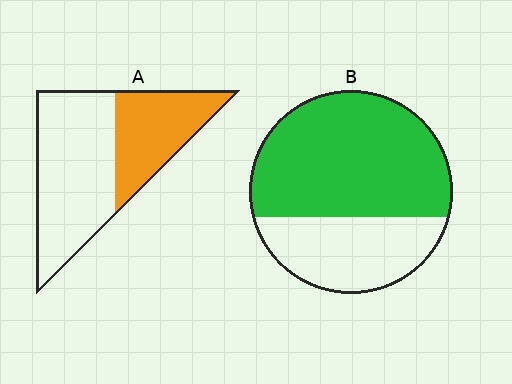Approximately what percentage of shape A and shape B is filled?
A is approximately 40% and B is approximately 65%.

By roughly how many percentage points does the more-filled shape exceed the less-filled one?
By roughly 30 percentage points (B over A).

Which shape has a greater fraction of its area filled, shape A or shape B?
Shape B.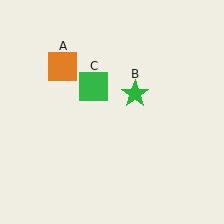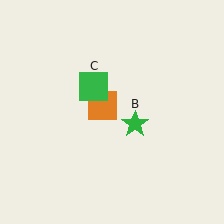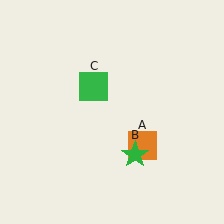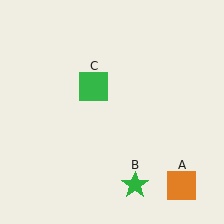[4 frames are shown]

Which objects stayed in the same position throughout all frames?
Green square (object C) remained stationary.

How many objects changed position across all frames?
2 objects changed position: orange square (object A), green star (object B).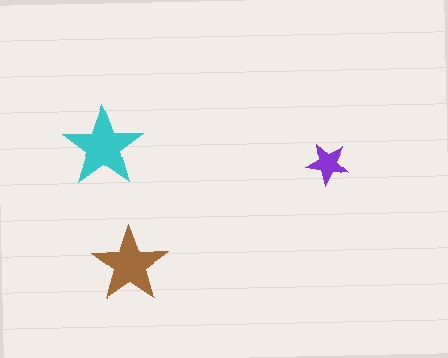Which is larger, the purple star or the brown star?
The brown one.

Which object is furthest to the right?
The purple star is rightmost.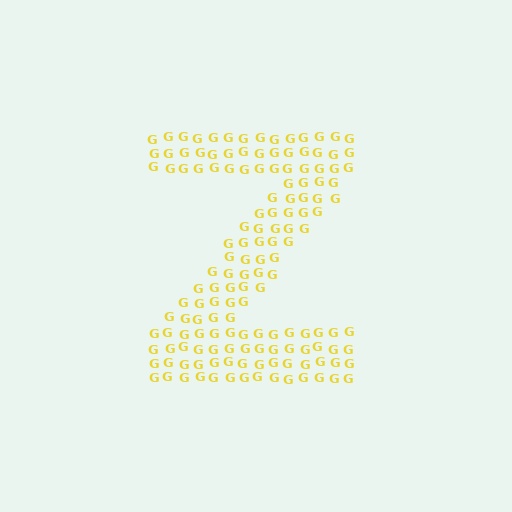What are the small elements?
The small elements are letter G's.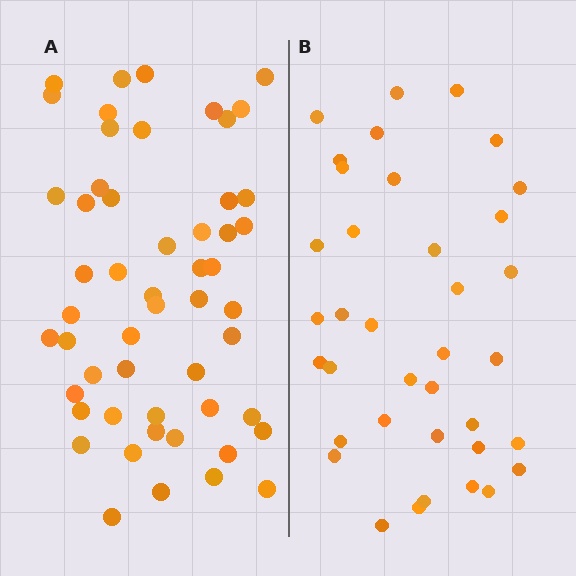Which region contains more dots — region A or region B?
Region A (the left region) has more dots.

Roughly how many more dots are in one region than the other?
Region A has approximately 15 more dots than region B.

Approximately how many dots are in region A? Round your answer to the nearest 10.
About 50 dots. (The exact count is 53, which rounds to 50.)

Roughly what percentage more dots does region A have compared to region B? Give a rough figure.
About 45% more.